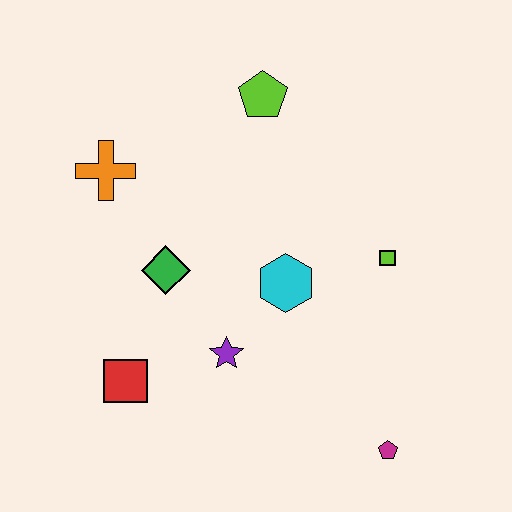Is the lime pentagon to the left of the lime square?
Yes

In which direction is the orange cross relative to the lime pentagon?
The orange cross is to the left of the lime pentagon.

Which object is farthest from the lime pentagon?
The magenta pentagon is farthest from the lime pentagon.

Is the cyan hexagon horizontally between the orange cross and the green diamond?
No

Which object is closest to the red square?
The purple star is closest to the red square.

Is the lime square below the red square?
No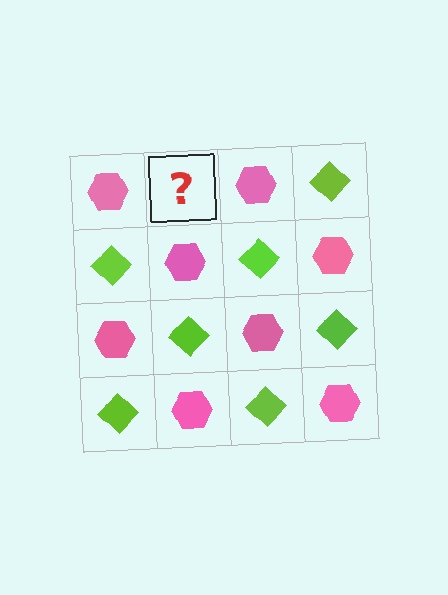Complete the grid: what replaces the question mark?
The question mark should be replaced with a lime diamond.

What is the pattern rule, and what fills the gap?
The rule is that it alternates pink hexagon and lime diamond in a checkerboard pattern. The gap should be filled with a lime diamond.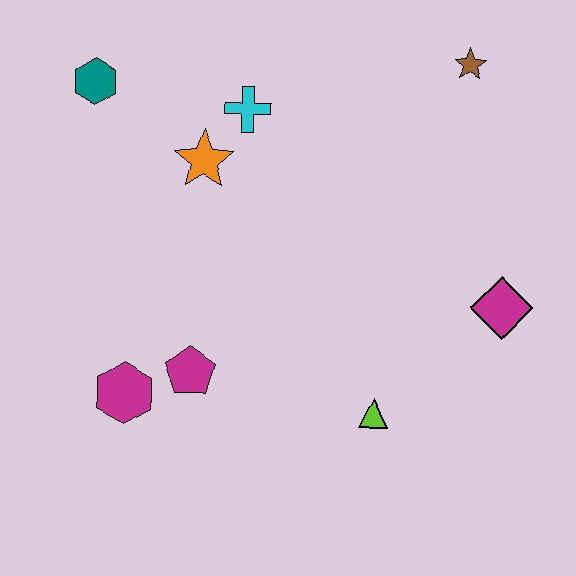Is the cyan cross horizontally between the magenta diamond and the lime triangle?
No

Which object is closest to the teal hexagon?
The orange star is closest to the teal hexagon.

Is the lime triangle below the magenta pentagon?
Yes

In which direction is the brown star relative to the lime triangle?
The brown star is above the lime triangle.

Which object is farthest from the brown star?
The magenta hexagon is farthest from the brown star.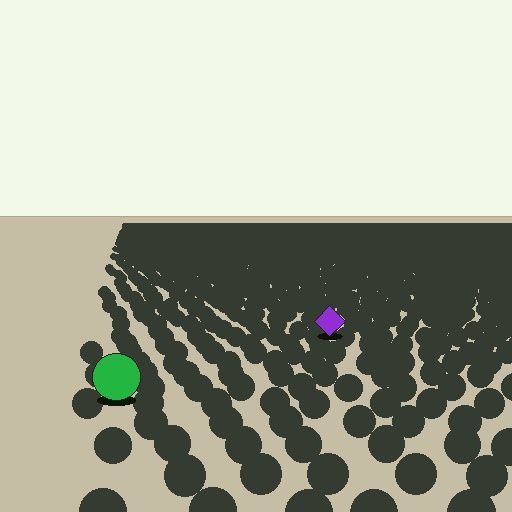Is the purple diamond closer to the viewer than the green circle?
No. The green circle is closer — you can tell from the texture gradient: the ground texture is coarser near it.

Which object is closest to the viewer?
The green circle is closest. The texture marks near it are larger and more spread out.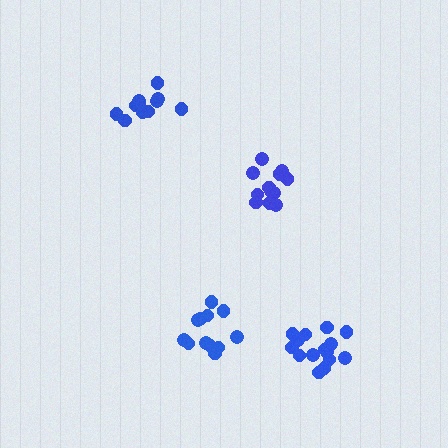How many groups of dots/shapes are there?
There are 4 groups.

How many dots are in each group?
Group 1: 12 dots, Group 2: 11 dots, Group 3: 12 dots, Group 4: 15 dots (50 total).